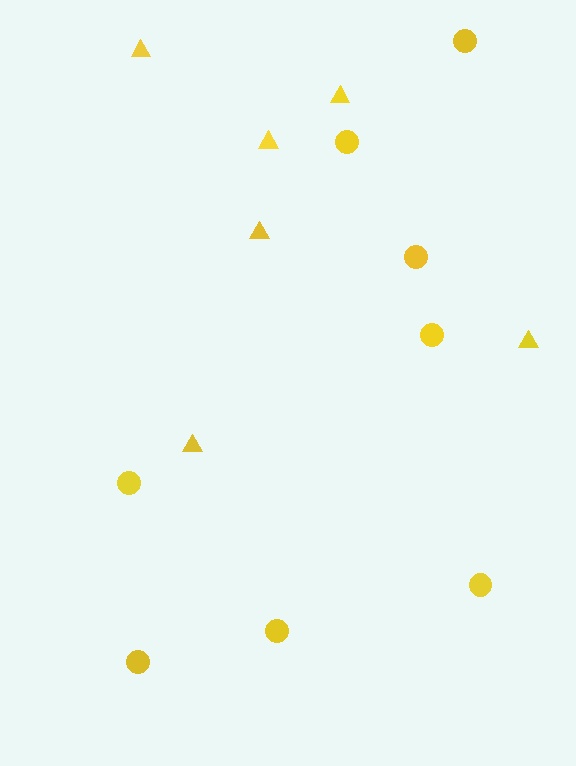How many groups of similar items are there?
There are 2 groups: one group of circles (8) and one group of triangles (6).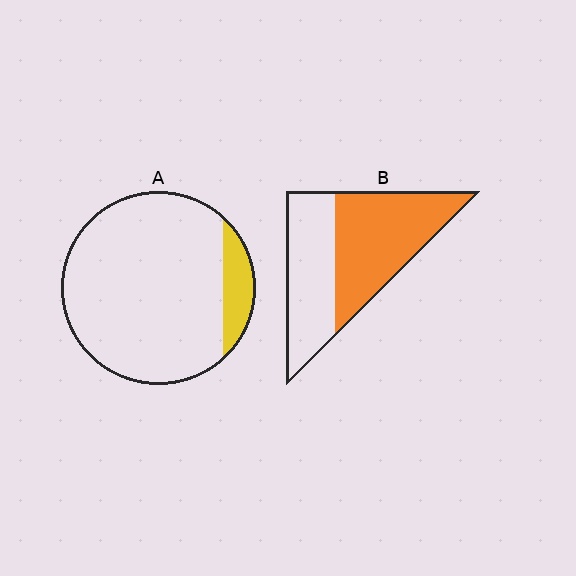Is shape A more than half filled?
No.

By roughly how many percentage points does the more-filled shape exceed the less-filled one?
By roughly 45 percentage points (B over A).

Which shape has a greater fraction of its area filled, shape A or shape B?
Shape B.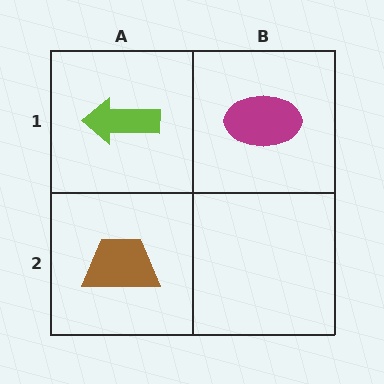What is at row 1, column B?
A magenta ellipse.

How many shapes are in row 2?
1 shape.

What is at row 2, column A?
A brown trapezoid.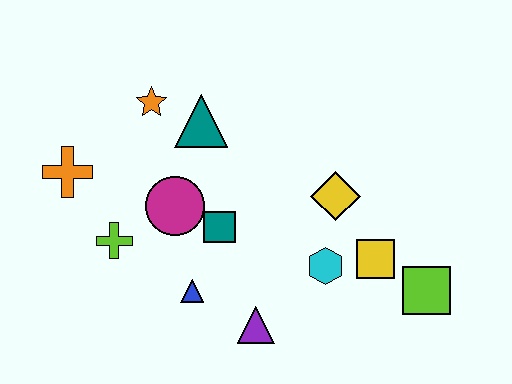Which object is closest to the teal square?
The magenta circle is closest to the teal square.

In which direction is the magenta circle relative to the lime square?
The magenta circle is to the left of the lime square.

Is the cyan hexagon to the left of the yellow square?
Yes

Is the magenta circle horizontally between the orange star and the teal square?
Yes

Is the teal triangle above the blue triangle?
Yes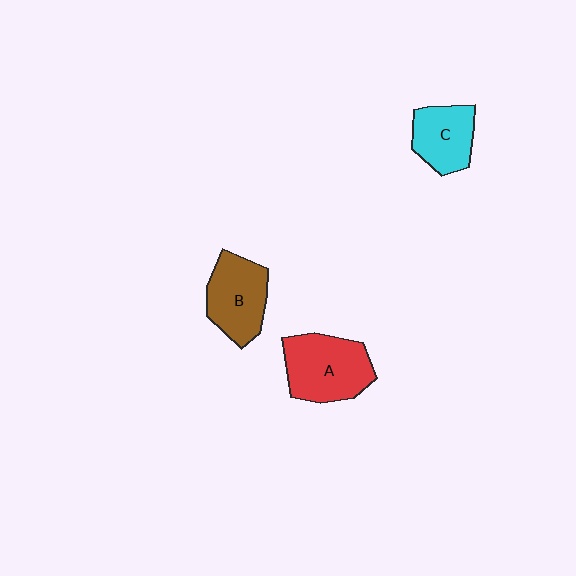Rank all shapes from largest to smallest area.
From largest to smallest: A (red), B (brown), C (cyan).